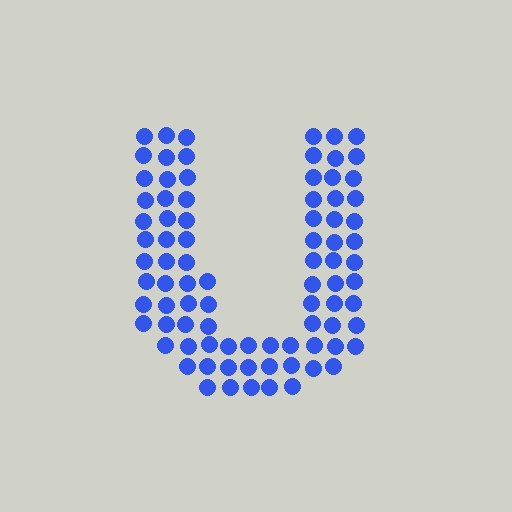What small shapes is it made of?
It is made of small circles.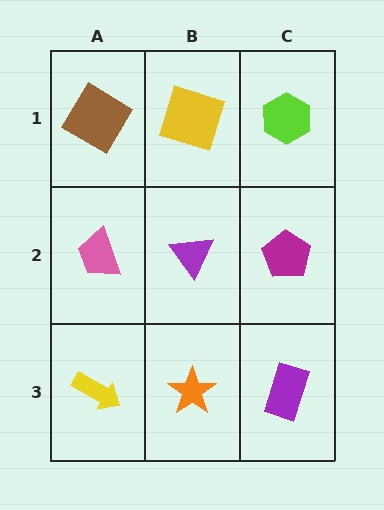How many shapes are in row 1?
3 shapes.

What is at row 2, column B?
A purple triangle.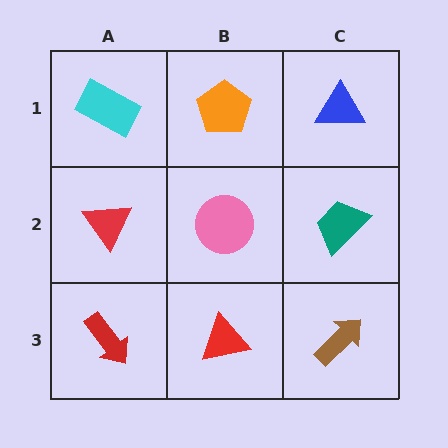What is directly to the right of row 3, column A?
A red triangle.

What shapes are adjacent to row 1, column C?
A teal trapezoid (row 2, column C), an orange pentagon (row 1, column B).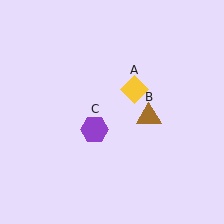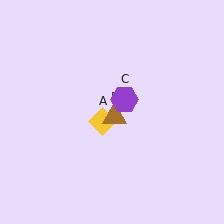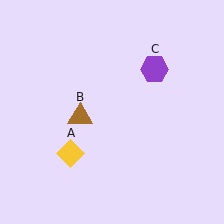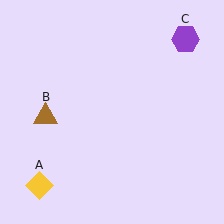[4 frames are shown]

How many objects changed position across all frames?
3 objects changed position: yellow diamond (object A), brown triangle (object B), purple hexagon (object C).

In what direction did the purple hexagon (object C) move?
The purple hexagon (object C) moved up and to the right.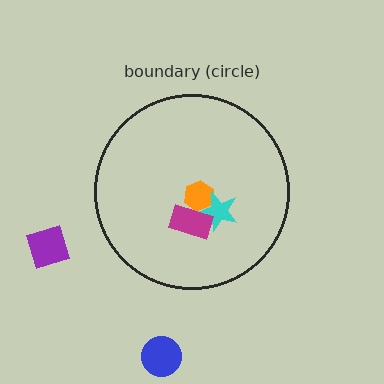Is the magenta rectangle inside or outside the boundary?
Inside.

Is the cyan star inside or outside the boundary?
Inside.